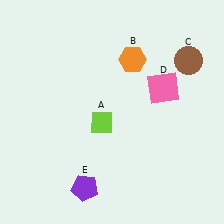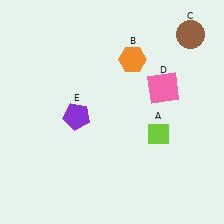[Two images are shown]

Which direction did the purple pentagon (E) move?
The purple pentagon (E) moved up.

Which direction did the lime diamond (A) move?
The lime diamond (A) moved right.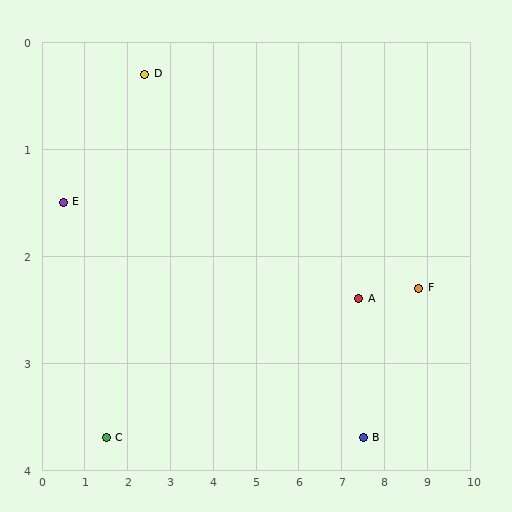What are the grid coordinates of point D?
Point D is at approximately (2.4, 0.3).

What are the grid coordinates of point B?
Point B is at approximately (7.5, 3.7).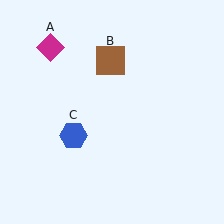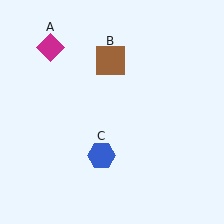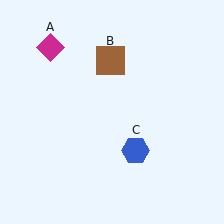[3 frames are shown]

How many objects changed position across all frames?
1 object changed position: blue hexagon (object C).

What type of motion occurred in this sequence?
The blue hexagon (object C) rotated counterclockwise around the center of the scene.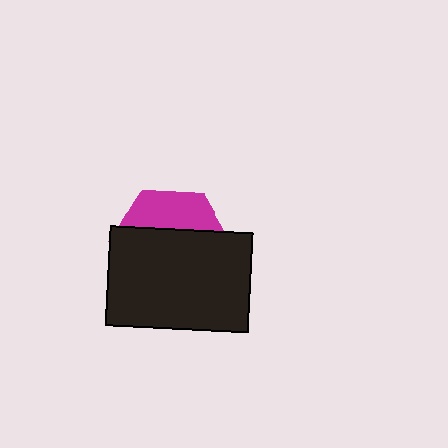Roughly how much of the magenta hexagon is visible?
A small part of it is visible (roughly 32%).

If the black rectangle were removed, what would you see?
You would see the complete magenta hexagon.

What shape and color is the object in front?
The object in front is a black rectangle.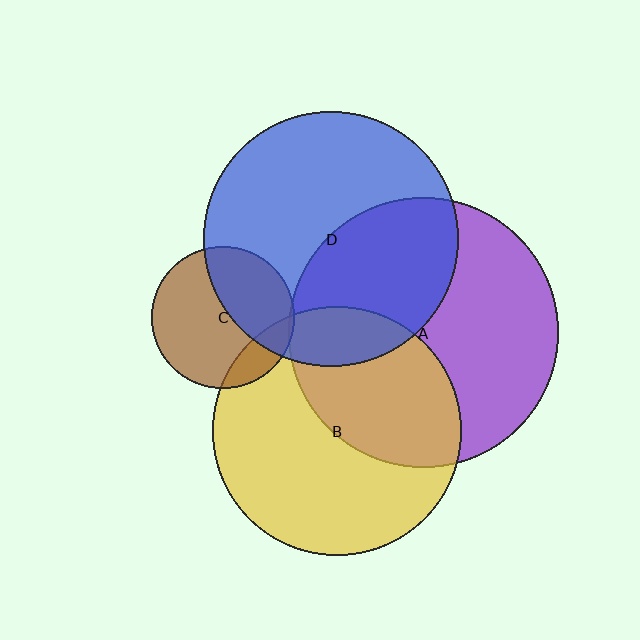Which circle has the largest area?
Circle A (purple).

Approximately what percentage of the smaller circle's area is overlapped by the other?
Approximately 15%.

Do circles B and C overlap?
Yes.